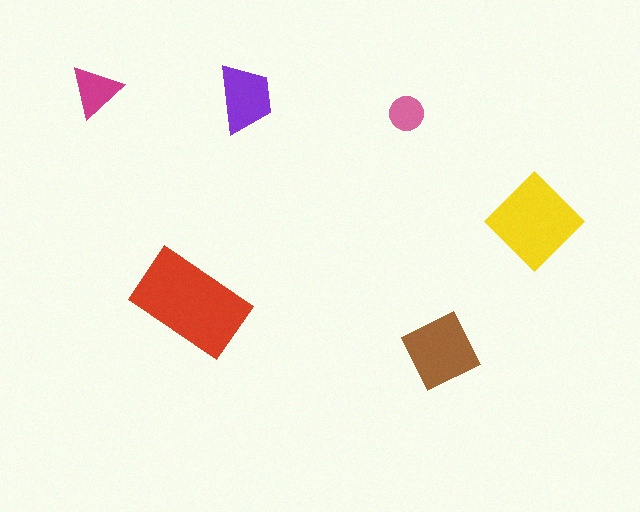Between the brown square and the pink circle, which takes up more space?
The brown square.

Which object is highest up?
The magenta triangle is topmost.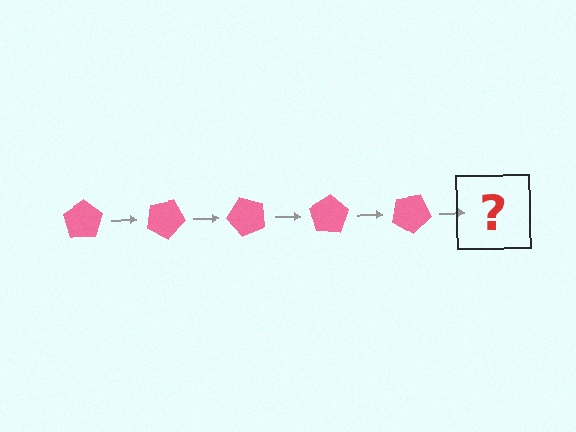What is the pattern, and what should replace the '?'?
The pattern is that the pentagon rotates 25 degrees each step. The '?' should be a pink pentagon rotated 125 degrees.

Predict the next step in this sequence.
The next step is a pink pentagon rotated 125 degrees.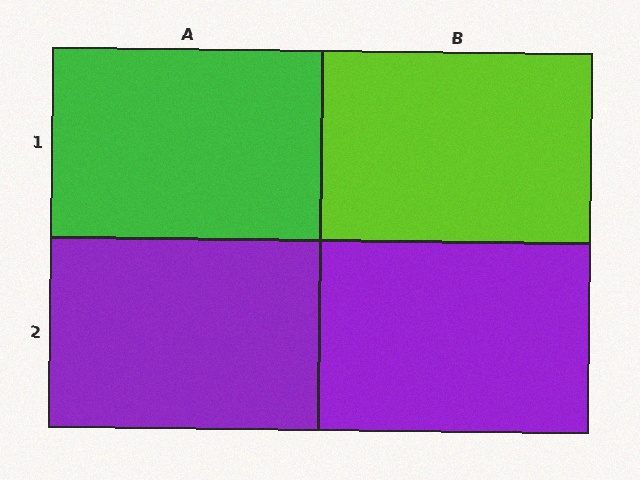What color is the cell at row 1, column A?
Green.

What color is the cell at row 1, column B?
Lime.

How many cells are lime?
1 cell is lime.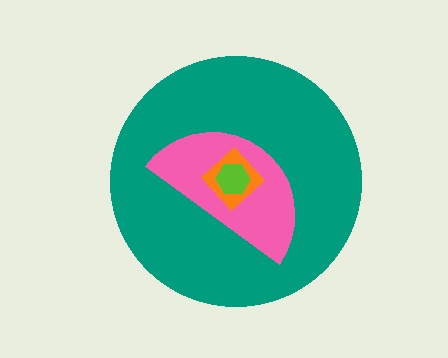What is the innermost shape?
The lime hexagon.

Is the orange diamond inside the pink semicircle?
Yes.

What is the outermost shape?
The teal circle.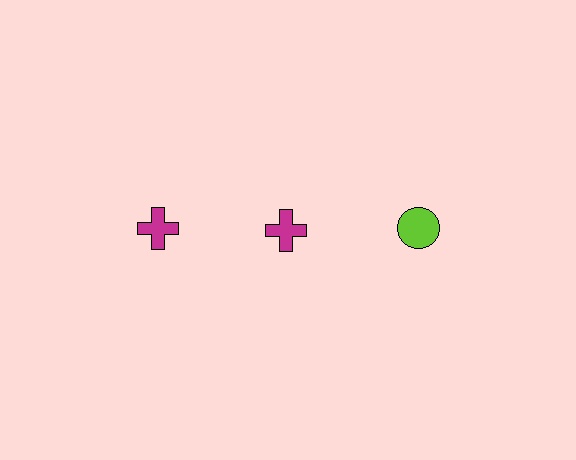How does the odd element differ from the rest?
It differs in both color (lime instead of magenta) and shape (circle instead of cross).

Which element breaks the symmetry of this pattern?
The lime circle in the top row, center column breaks the symmetry. All other shapes are magenta crosses.